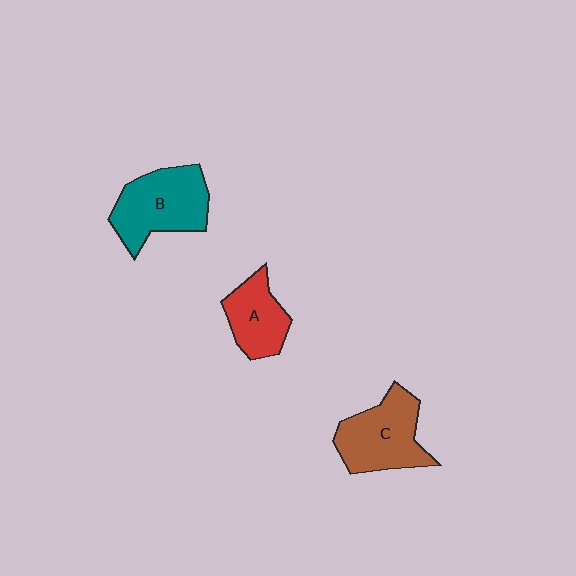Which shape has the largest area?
Shape B (teal).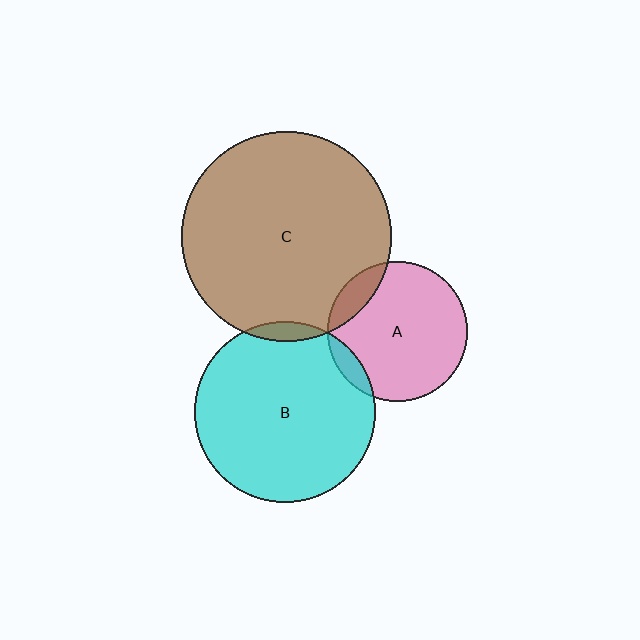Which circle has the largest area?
Circle C (brown).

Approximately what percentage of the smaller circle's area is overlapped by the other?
Approximately 10%.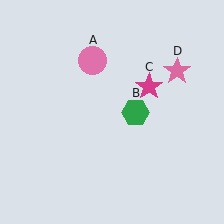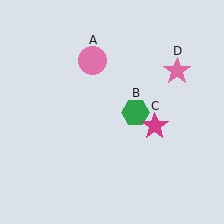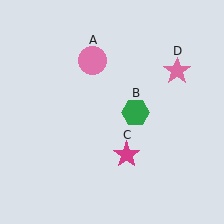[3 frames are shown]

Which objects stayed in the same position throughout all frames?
Pink circle (object A) and green hexagon (object B) and pink star (object D) remained stationary.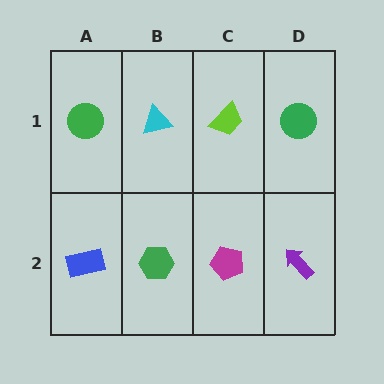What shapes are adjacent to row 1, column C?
A magenta pentagon (row 2, column C), a cyan triangle (row 1, column B), a green circle (row 1, column D).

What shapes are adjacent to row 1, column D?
A purple arrow (row 2, column D), a lime trapezoid (row 1, column C).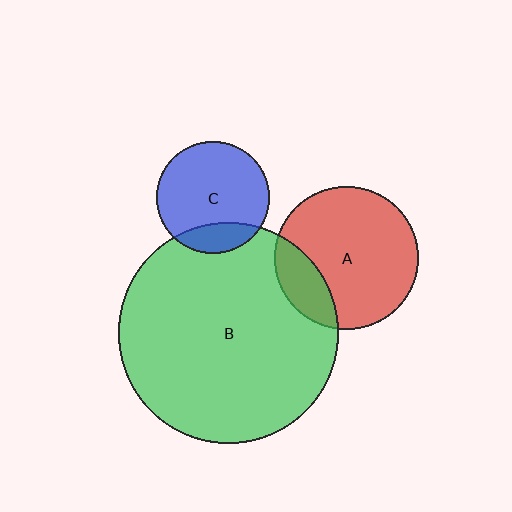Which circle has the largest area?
Circle B (green).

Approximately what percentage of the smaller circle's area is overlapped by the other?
Approximately 20%.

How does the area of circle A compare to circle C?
Approximately 1.6 times.